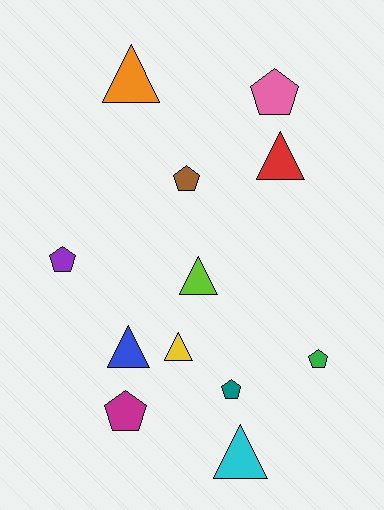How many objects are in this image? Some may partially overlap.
There are 12 objects.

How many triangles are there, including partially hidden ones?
There are 6 triangles.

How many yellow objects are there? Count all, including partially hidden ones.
There is 1 yellow object.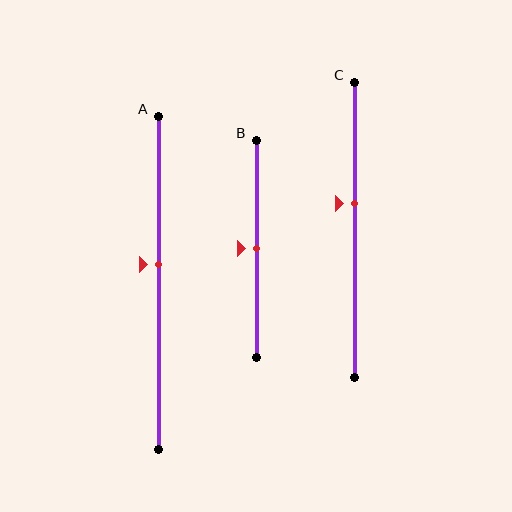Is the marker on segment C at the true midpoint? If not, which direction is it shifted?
No, the marker on segment C is shifted upward by about 9% of the segment length.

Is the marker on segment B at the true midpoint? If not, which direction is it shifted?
Yes, the marker on segment B is at the true midpoint.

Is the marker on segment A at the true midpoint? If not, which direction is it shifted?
No, the marker on segment A is shifted upward by about 5% of the segment length.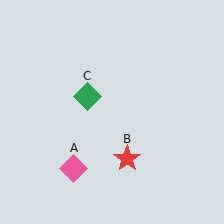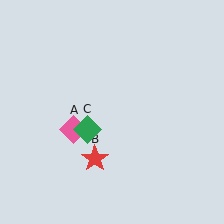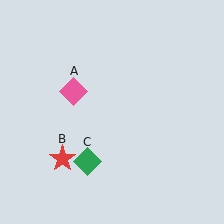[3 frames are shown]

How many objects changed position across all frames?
3 objects changed position: pink diamond (object A), red star (object B), green diamond (object C).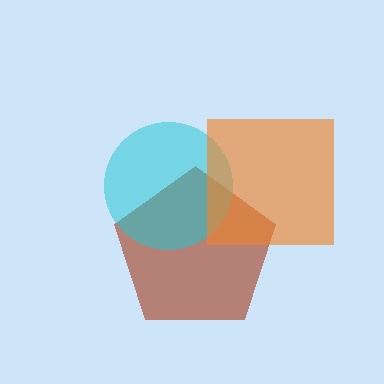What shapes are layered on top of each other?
The layered shapes are: a brown pentagon, a cyan circle, an orange square.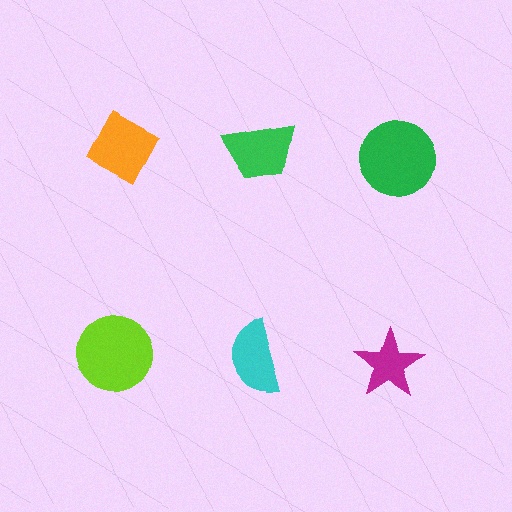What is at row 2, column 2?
A cyan semicircle.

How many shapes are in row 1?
3 shapes.